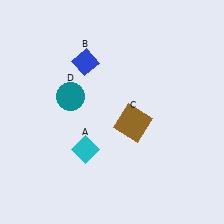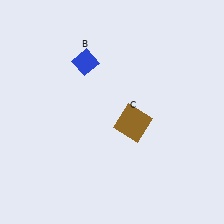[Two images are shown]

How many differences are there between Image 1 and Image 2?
There are 2 differences between the two images.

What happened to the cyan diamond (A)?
The cyan diamond (A) was removed in Image 2. It was in the bottom-left area of Image 1.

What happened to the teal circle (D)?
The teal circle (D) was removed in Image 2. It was in the top-left area of Image 1.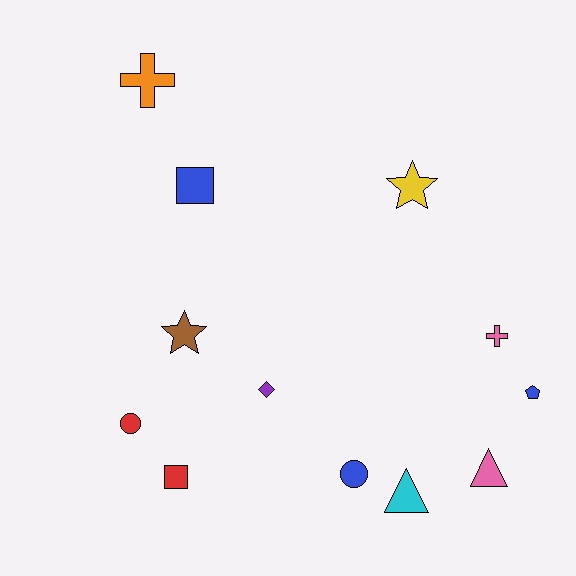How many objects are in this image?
There are 12 objects.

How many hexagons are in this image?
There are no hexagons.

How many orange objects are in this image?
There is 1 orange object.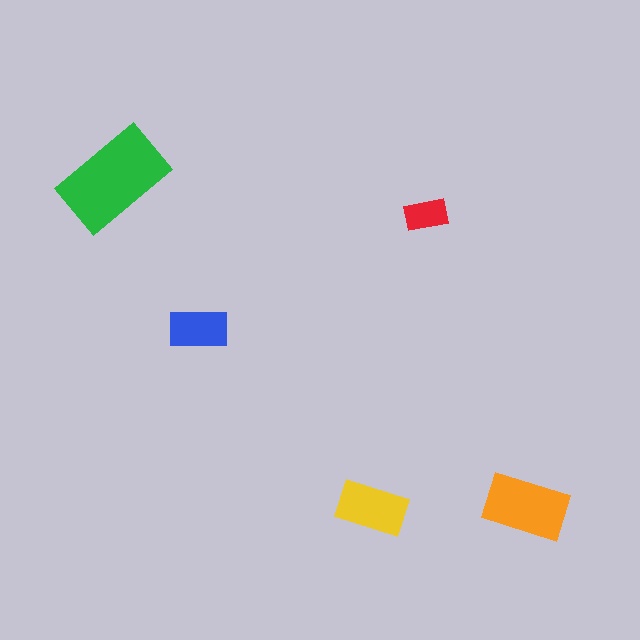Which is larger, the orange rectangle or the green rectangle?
The green one.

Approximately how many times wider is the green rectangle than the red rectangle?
About 2.5 times wider.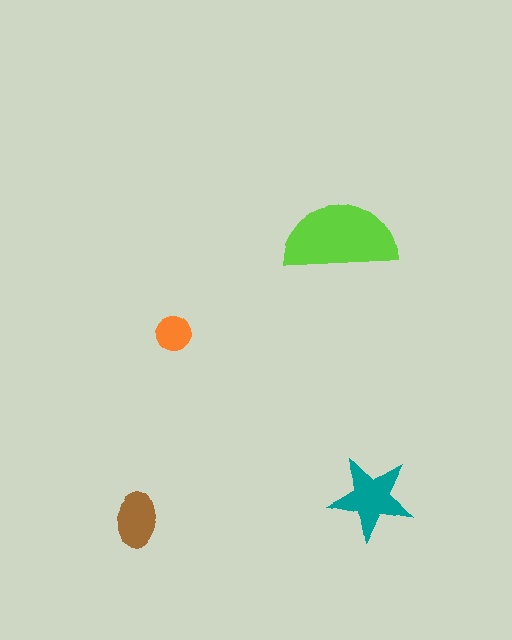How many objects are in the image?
There are 4 objects in the image.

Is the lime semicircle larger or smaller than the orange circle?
Larger.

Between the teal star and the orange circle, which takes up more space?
The teal star.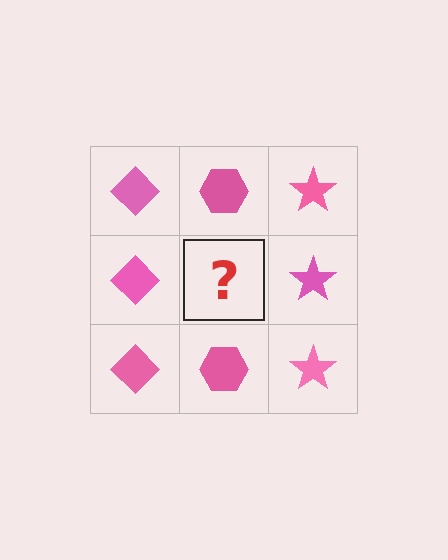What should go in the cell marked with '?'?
The missing cell should contain a pink hexagon.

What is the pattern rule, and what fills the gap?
The rule is that each column has a consistent shape. The gap should be filled with a pink hexagon.